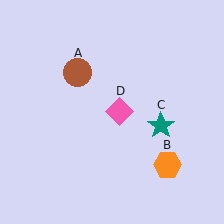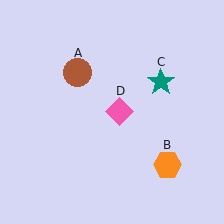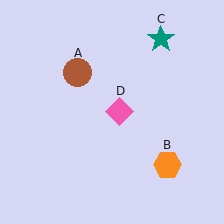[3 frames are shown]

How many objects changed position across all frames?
1 object changed position: teal star (object C).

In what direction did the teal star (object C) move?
The teal star (object C) moved up.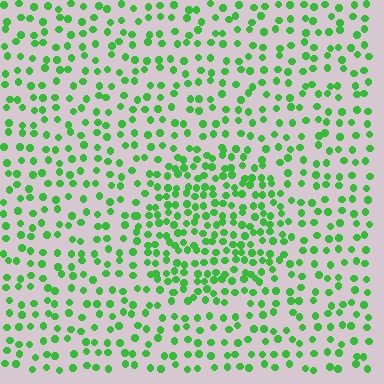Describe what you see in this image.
The image contains small green elements arranged at two different densities. A circle-shaped region is visible where the elements are more densely packed than the surrounding area.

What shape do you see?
I see a circle.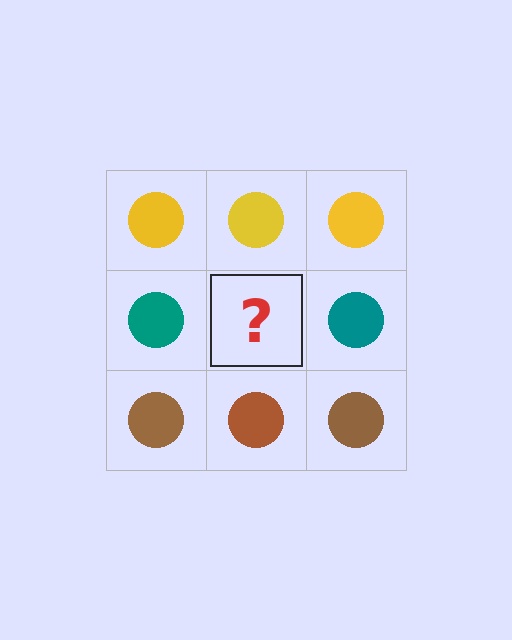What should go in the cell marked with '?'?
The missing cell should contain a teal circle.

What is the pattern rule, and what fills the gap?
The rule is that each row has a consistent color. The gap should be filled with a teal circle.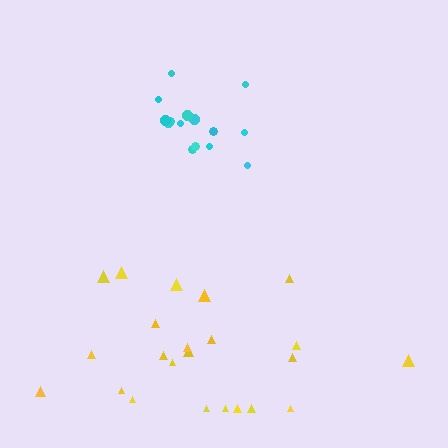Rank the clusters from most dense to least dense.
cyan, yellow.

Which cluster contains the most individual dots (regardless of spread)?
Yellow (23).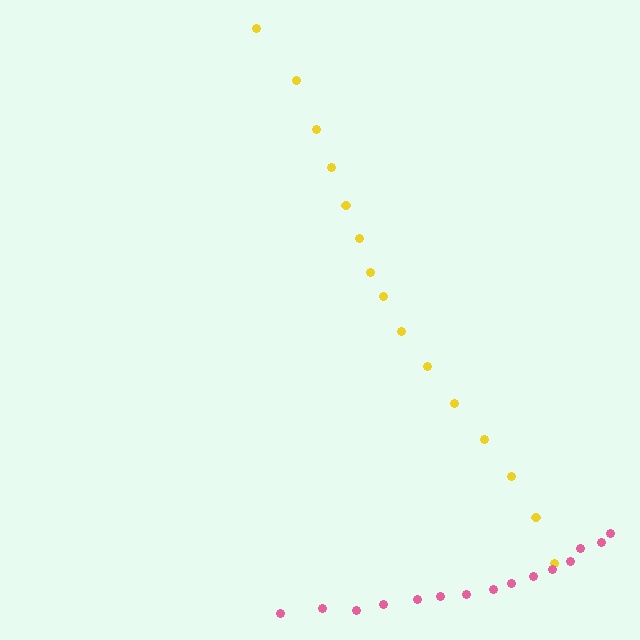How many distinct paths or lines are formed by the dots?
There are 2 distinct paths.